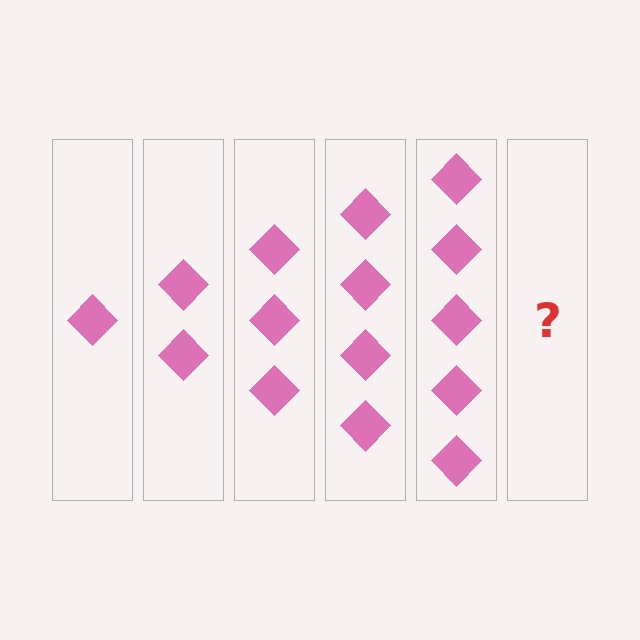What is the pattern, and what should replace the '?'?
The pattern is that each step adds one more diamond. The '?' should be 6 diamonds.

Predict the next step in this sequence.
The next step is 6 diamonds.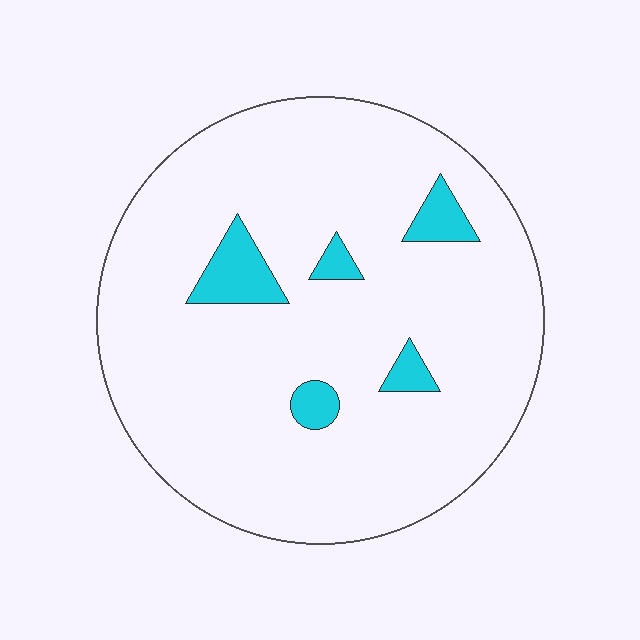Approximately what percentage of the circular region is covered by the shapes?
Approximately 10%.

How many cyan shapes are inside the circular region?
5.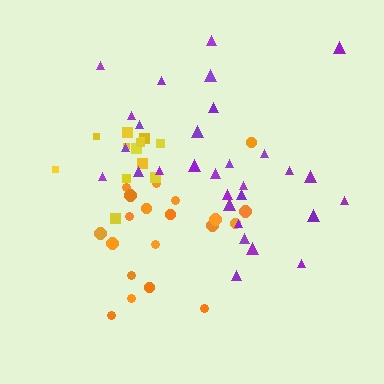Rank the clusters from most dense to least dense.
yellow, orange, purple.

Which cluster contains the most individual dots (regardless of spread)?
Purple (30).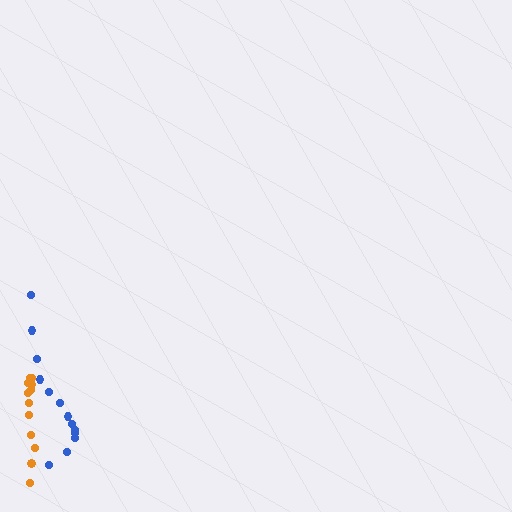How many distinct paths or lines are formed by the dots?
There are 2 distinct paths.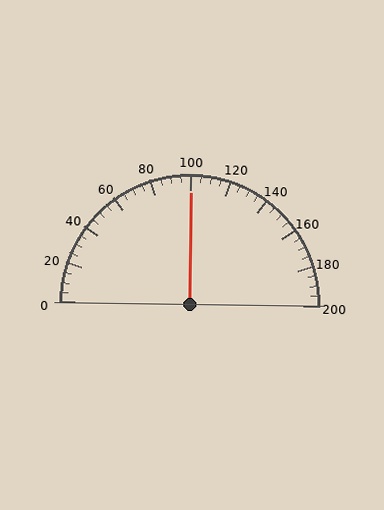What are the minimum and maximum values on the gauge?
The gauge ranges from 0 to 200.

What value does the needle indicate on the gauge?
The needle indicates approximately 100.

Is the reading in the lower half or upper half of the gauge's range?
The reading is in the upper half of the range (0 to 200).